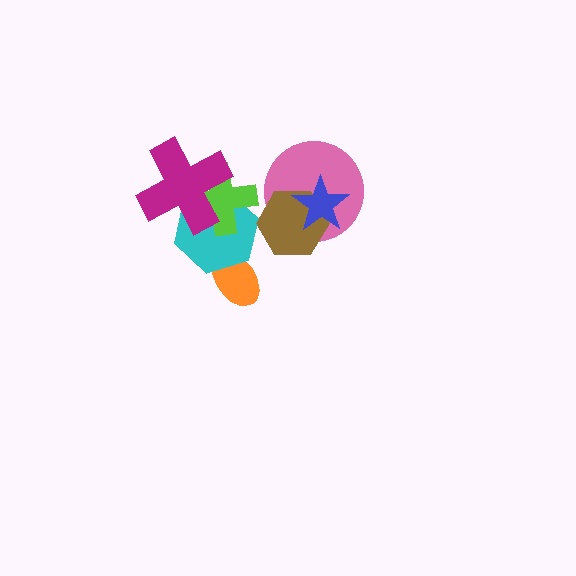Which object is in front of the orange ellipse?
The cyan hexagon is in front of the orange ellipse.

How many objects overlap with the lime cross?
2 objects overlap with the lime cross.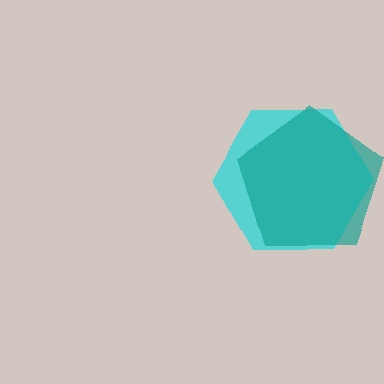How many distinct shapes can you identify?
There are 2 distinct shapes: a cyan hexagon, a teal pentagon.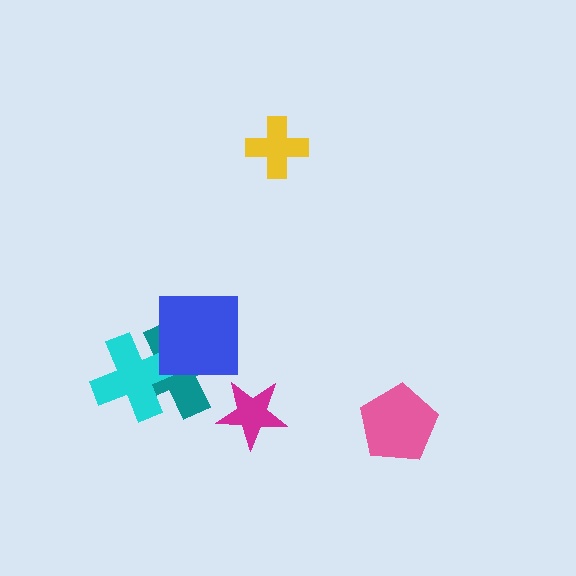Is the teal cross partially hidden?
Yes, it is partially covered by another shape.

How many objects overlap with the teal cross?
2 objects overlap with the teal cross.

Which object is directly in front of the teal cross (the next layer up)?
The cyan cross is directly in front of the teal cross.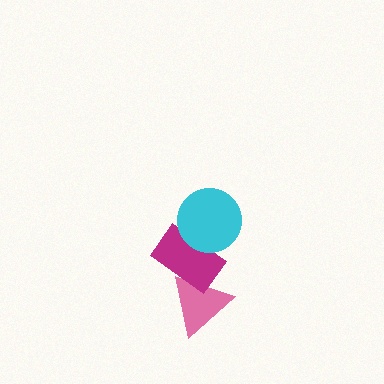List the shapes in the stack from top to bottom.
From top to bottom: the cyan circle, the magenta rectangle, the pink triangle.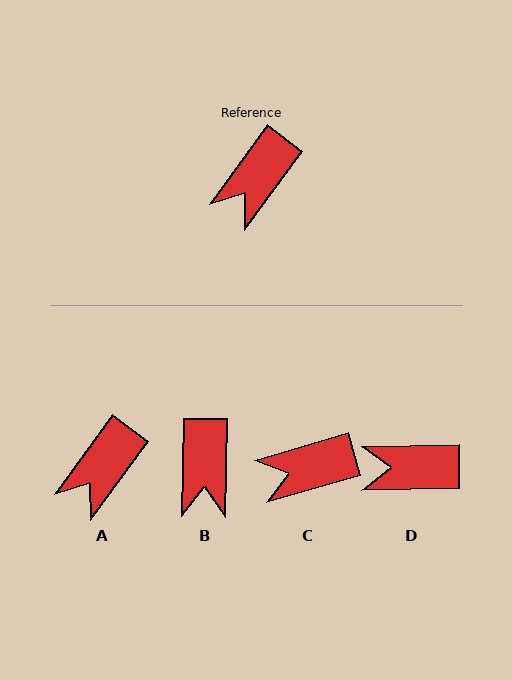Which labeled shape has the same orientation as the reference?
A.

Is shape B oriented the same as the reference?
No, it is off by about 35 degrees.